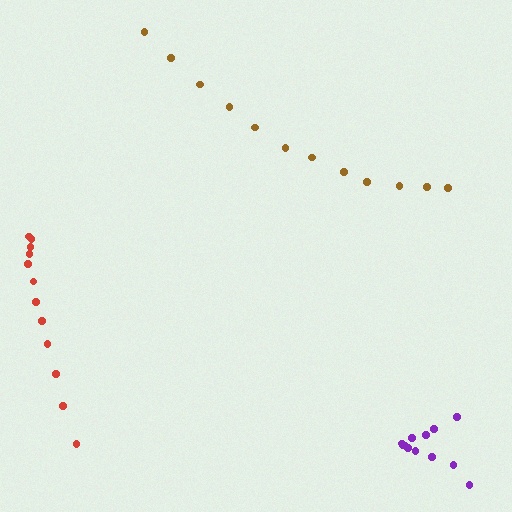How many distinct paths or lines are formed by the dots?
There are 3 distinct paths.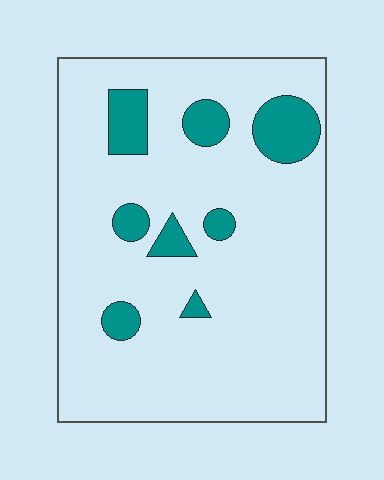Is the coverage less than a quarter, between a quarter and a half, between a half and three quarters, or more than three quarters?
Less than a quarter.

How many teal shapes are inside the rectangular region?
8.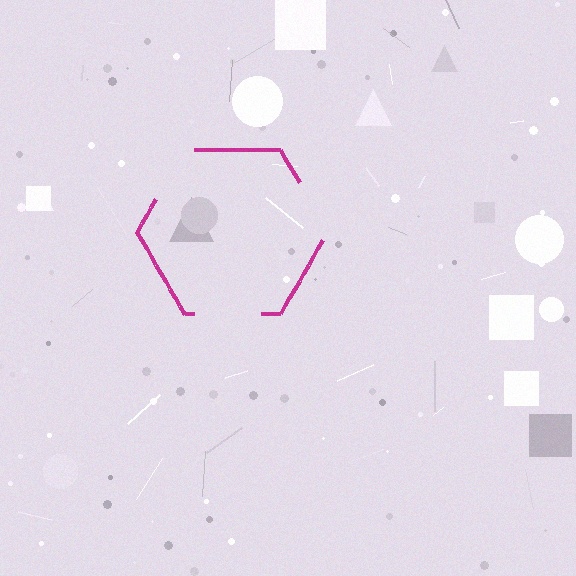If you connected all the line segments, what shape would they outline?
They would outline a hexagon.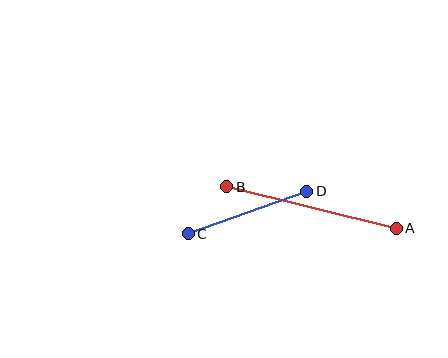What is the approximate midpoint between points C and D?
The midpoint is at approximately (248, 212) pixels.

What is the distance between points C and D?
The distance is approximately 126 pixels.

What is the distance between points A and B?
The distance is approximately 175 pixels.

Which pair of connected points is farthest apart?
Points A and B are farthest apart.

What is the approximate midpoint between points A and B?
The midpoint is at approximately (311, 207) pixels.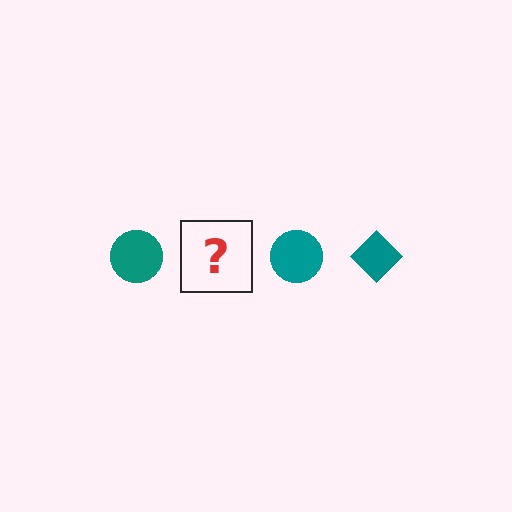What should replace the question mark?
The question mark should be replaced with a teal diamond.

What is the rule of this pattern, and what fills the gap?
The rule is that the pattern cycles through circle, diamond shapes in teal. The gap should be filled with a teal diamond.